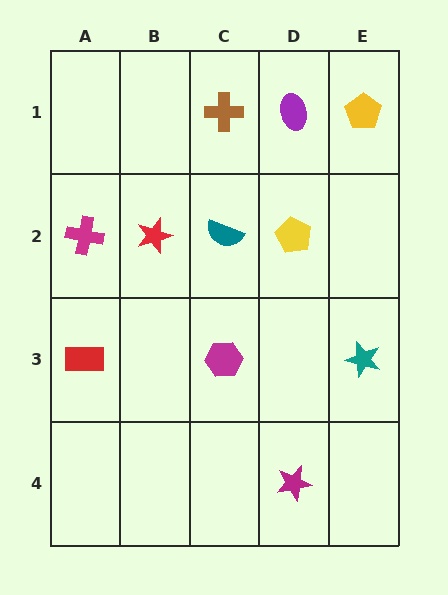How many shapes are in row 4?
1 shape.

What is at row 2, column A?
A magenta cross.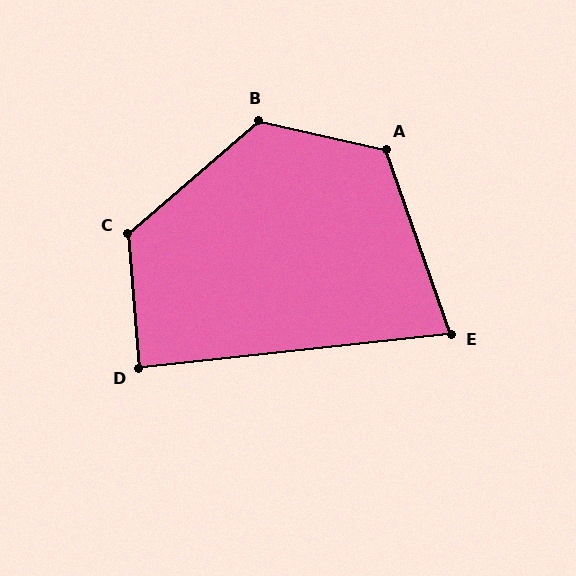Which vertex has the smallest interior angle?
E, at approximately 77 degrees.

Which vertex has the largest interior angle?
B, at approximately 127 degrees.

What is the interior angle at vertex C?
Approximately 126 degrees (obtuse).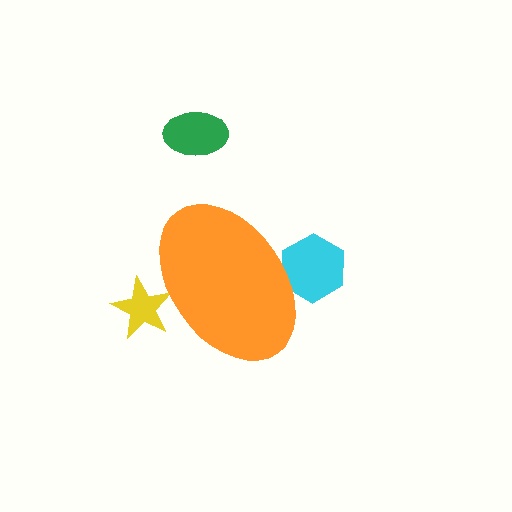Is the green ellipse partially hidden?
No, the green ellipse is fully visible.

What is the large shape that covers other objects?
An orange ellipse.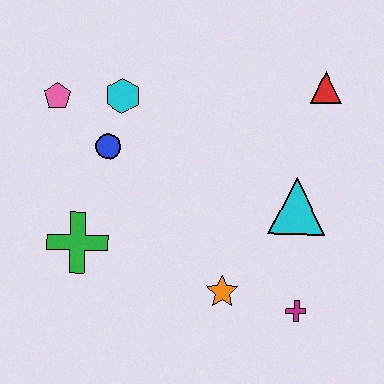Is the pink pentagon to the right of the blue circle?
No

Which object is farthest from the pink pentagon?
The magenta cross is farthest from the pink pentagon.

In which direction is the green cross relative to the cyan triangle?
The green cross is to the left of the cyan triangle.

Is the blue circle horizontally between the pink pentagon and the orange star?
Yes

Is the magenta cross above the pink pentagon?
No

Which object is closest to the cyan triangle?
The magenta cross is closest to the cyan triangle.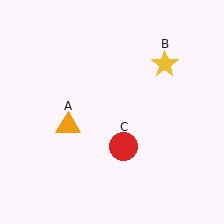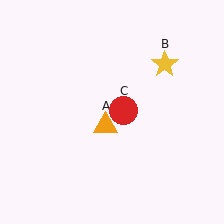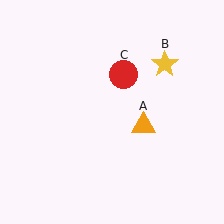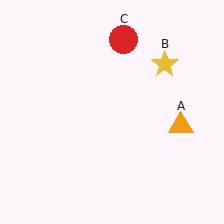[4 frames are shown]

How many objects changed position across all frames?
2 objects changed position: orange triangle (object A), red circle (object C).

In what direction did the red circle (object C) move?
The red circle (object C) moved up.